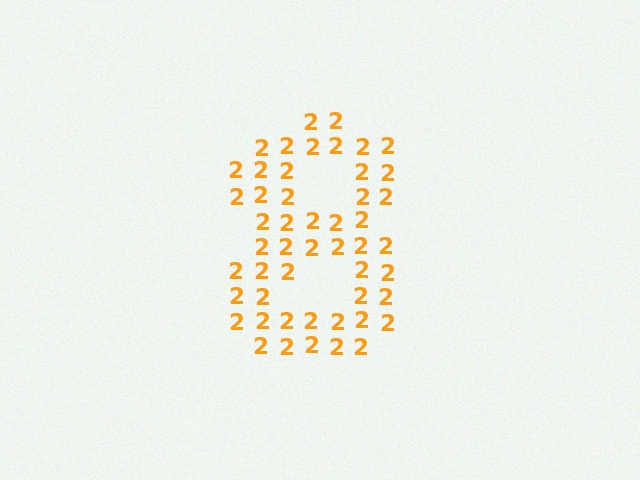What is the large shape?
The large shape is the digit 8.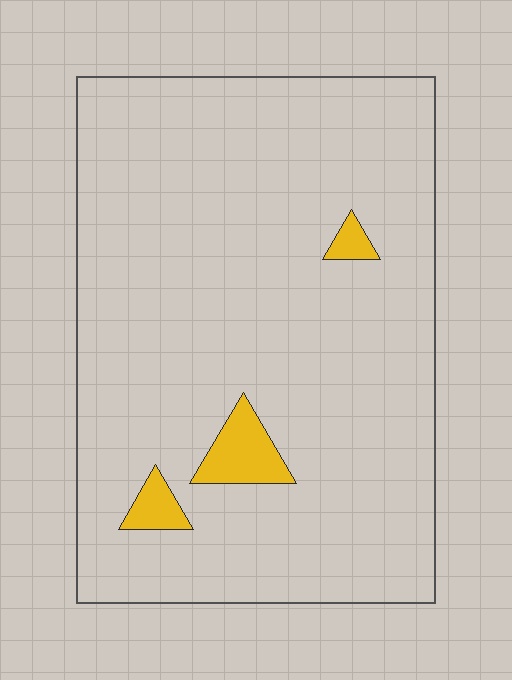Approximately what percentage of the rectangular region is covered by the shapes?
Approximately 5%.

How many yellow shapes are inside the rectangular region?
3.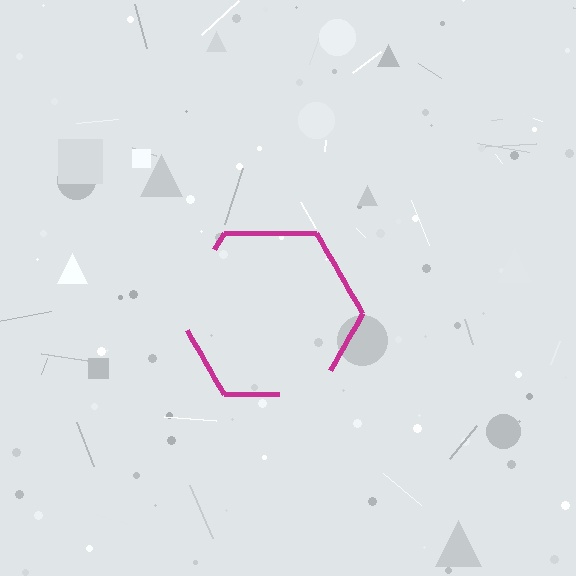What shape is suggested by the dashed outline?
The dashed outline suggests a hexagon.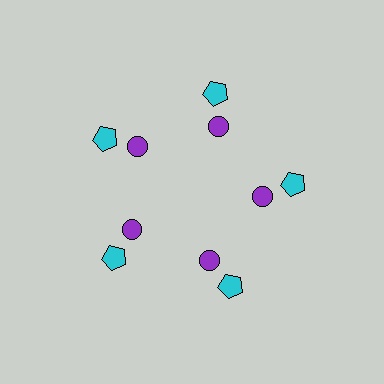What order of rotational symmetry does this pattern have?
This pattern has 5-fold rotational symmetry.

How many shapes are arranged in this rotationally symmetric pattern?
There are 10 shapes, arranged in 5 groups of 2.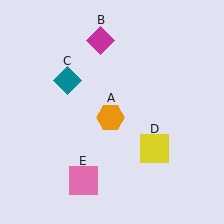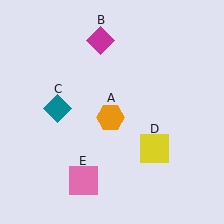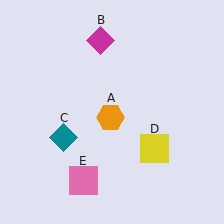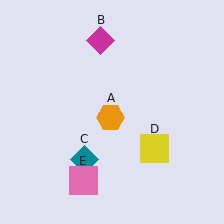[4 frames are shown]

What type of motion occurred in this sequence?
The teal diamond (object C) rotated counterclockwise around the center of the scene.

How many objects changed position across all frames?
1 object changed position: teal diamond (object C).